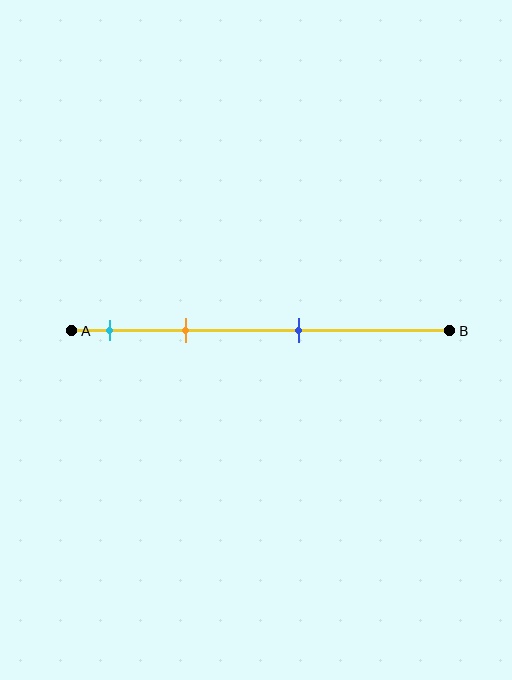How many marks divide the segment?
There are 3 marks dividing the segment.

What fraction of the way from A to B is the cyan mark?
The cyan mark is approximately 10% (0.1) of the way from A to B.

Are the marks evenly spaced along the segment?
No, the marks are not evenly spaced.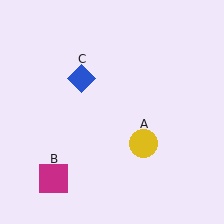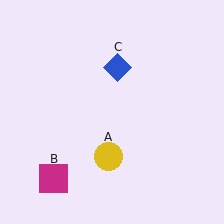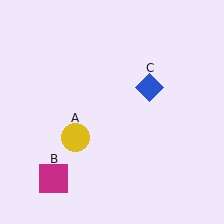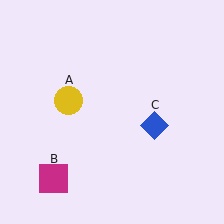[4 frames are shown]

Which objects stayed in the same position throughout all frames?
Magenta square (object B) remained stationary.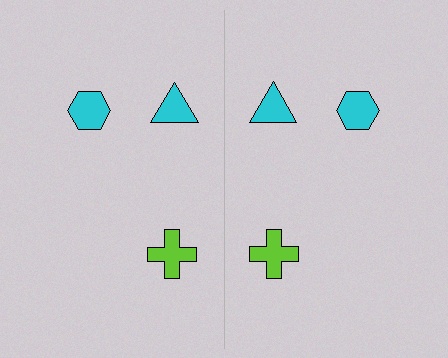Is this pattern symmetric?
Yes, this pattern has bilateral (reflection) symmetry.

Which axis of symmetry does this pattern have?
The pattern has a vertical axis of symmetry running through the center of the image.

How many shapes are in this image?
There are 6 shapes in this image.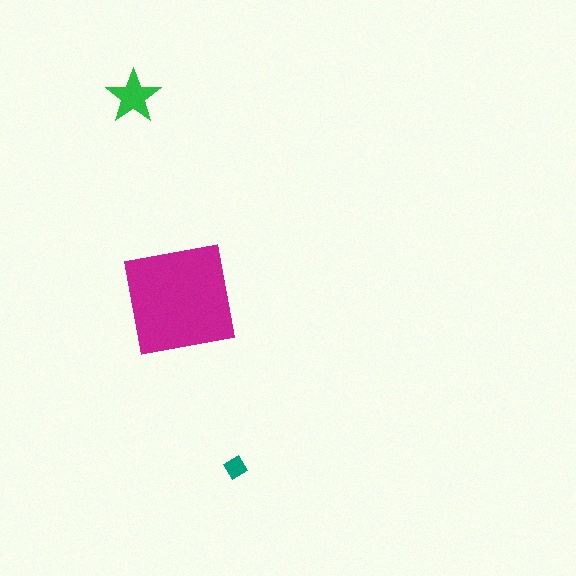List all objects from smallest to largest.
The teal diamond, the green star, the magenta square.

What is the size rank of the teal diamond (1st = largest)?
3rd.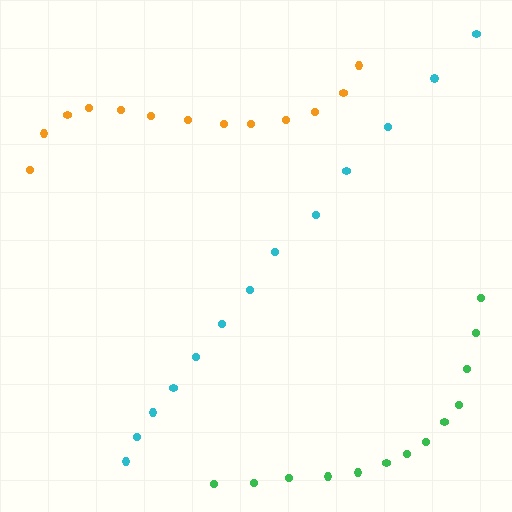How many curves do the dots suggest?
There are 3 distinct paths.